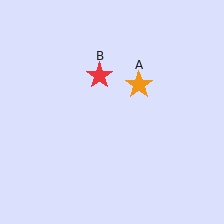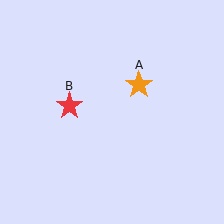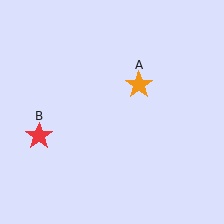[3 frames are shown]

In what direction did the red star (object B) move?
The red star (object B) moved down and to the left.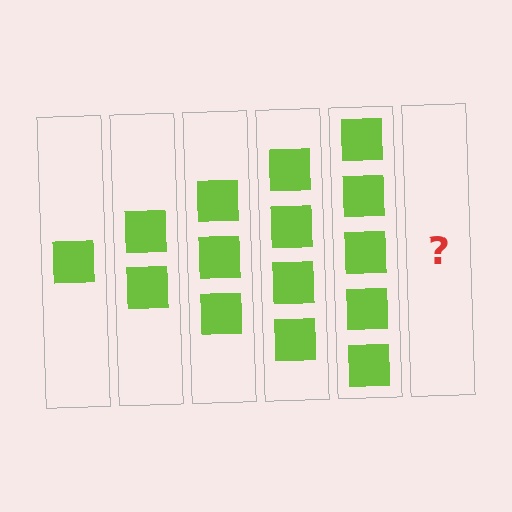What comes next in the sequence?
The next element should be 6 squares.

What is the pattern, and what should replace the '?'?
The pattern is that each step adds one more square. The '?' should be 6 squares.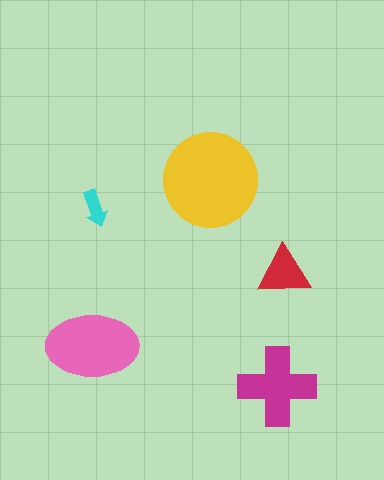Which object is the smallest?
The cyan arrow.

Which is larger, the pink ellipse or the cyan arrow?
The pink ellipse.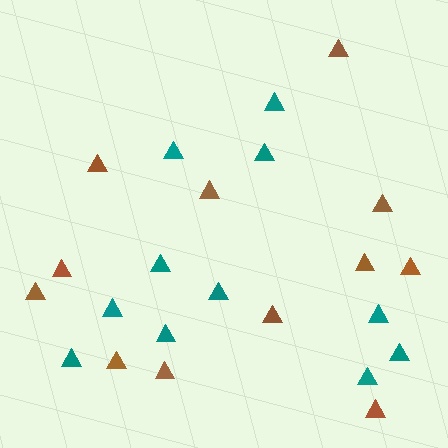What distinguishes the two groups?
There are 2 groups: one group of brown triangles (12) and one group of teal triangles (11).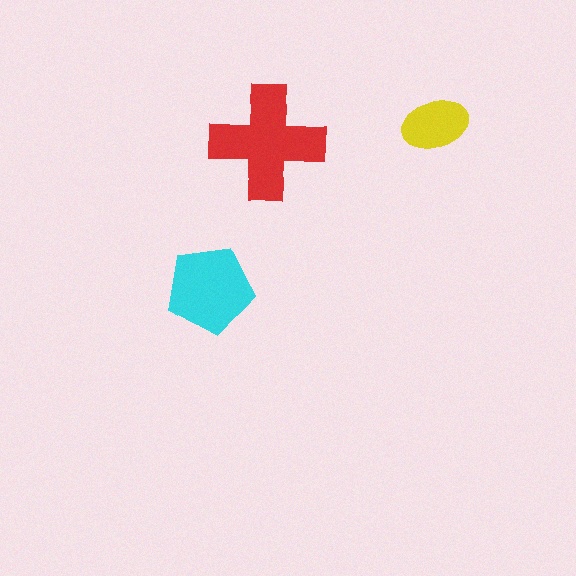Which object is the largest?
The red cross.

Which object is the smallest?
The yellow ellipse.